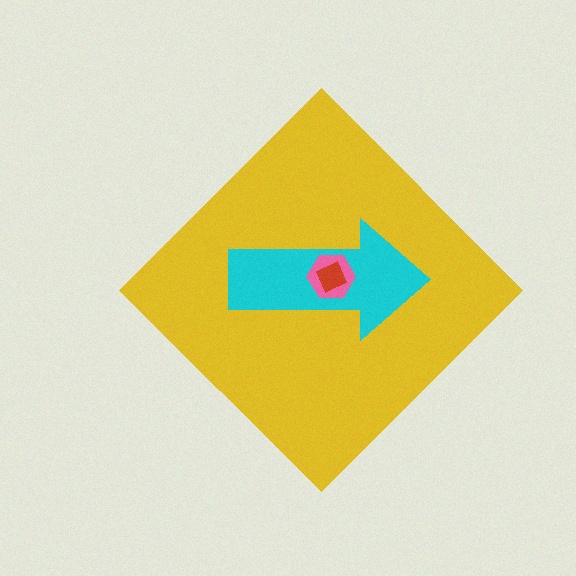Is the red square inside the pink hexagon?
Yes.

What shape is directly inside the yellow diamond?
The cyan arrow.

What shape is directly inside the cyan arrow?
The pink hexagon.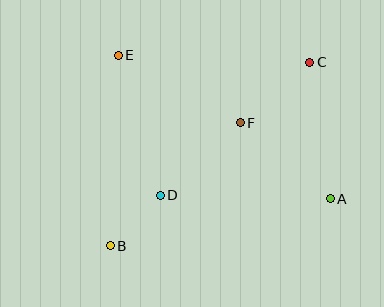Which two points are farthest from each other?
Points B and C are farthest from each other.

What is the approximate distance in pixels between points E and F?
The distance between E and F is approximately 140 pixels.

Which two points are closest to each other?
Points B and D are closest to each other.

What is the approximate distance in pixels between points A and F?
The distance between A and F is approximately 118 pixels.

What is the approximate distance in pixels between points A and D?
The distance between A and D is approximately 170 pixels.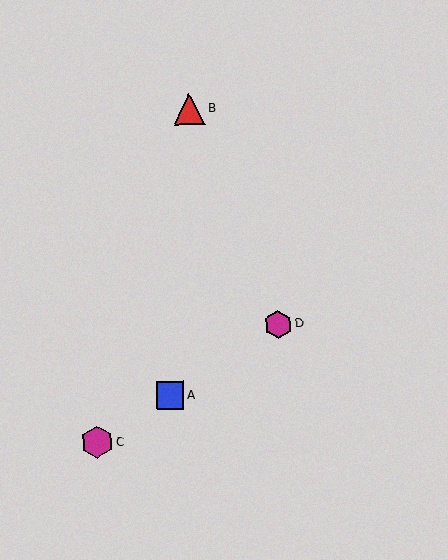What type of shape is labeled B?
Shape B is a red triangle.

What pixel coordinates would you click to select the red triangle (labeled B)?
Click at (189, 109) to select the red triangle B.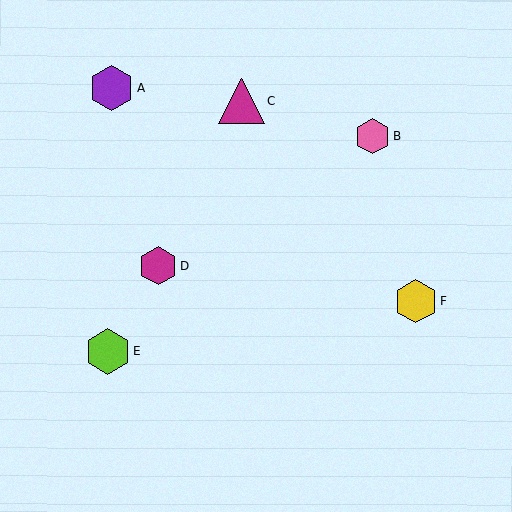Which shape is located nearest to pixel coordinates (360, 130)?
The pink hexagon (labeled B) at (373, 137) is nearest to that location.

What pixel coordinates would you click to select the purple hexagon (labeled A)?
Click at (112, 88) to select the purple hexagon A.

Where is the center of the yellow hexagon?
The center of the yellow hexagon is at (416, 302).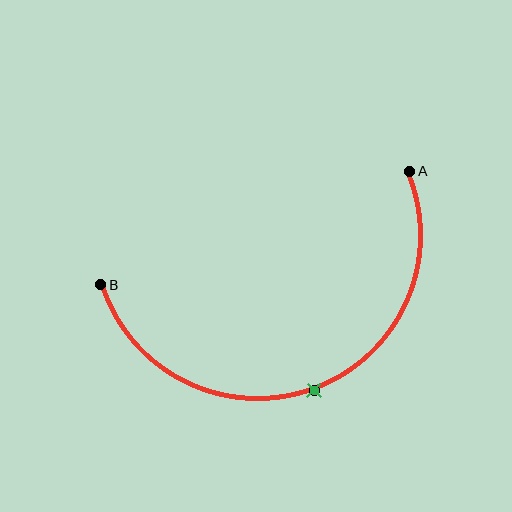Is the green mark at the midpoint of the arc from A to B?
Yes. The green mark lies on the arc at equal arc-length from both A and B — it is the arc midpoint.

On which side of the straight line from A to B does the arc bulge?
The arc bulges below the straight line connecting A and B.